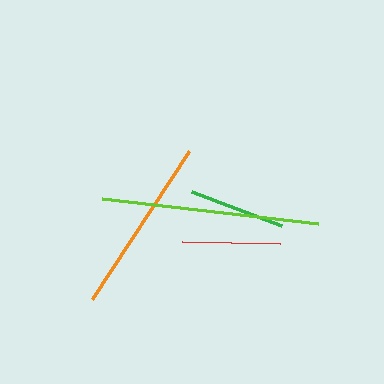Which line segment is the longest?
The lime line is the longest at approximately 218 pixels.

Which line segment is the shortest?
The green line is the shortest at approximately 96 pixels.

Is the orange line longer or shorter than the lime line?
The lime line is longer than the orange line.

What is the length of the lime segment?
The lime segment is approximately 218 pixels long.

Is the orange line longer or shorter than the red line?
The orange line is longer than the red line.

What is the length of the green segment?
The green segment is approximately 96 pixels long.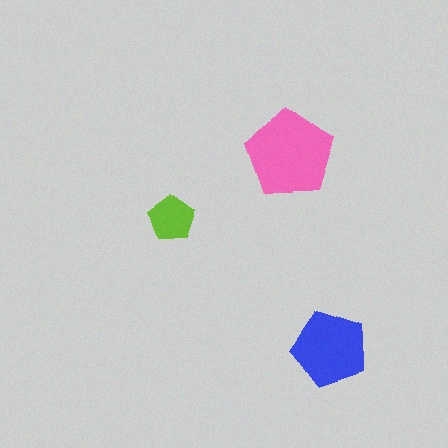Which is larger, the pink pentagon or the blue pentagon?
The pink one.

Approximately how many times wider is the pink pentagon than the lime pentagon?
About 2 times wider.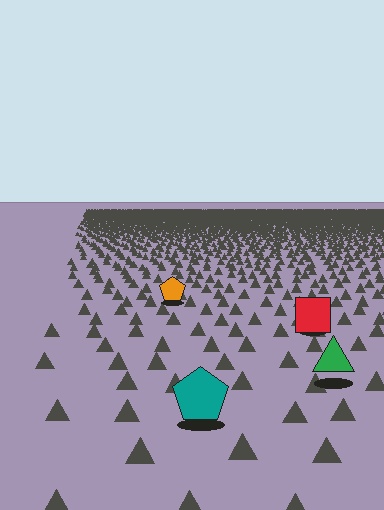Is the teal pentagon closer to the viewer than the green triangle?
Yes. The teal pentagon is closer — you can tell from the texture gradient: the ground texture is coarser near it.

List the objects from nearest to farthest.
From nearest to farthest: the teal pentagon, the green triangle, the red square, the orange pentagon.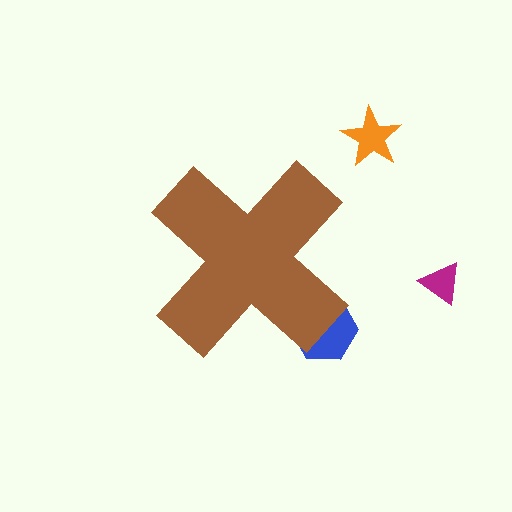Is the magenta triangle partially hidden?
No, the magenta triangle is fully visible.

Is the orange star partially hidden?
No, the orange star is fully visible.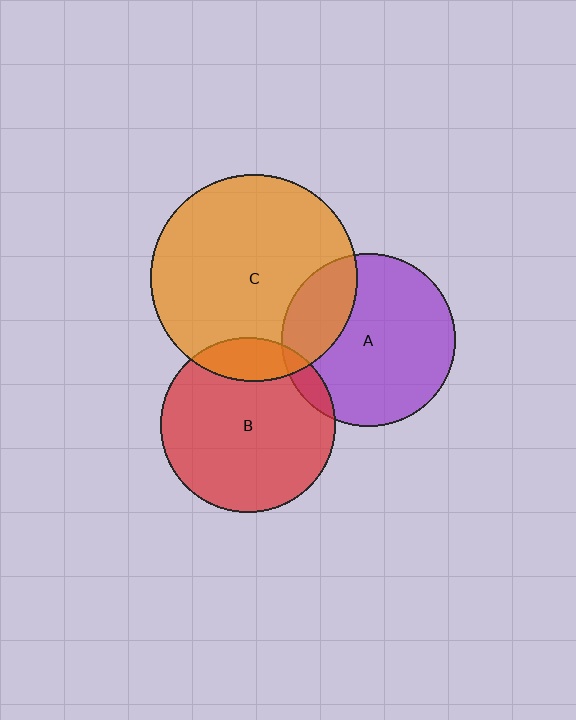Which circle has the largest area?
Circle C (orange).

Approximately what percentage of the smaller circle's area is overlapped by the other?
Approximately 15%.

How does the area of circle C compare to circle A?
Approximately 1.4 times.